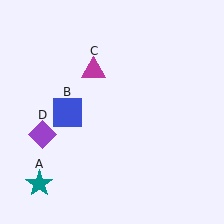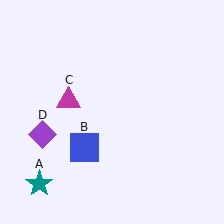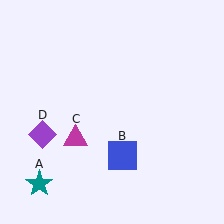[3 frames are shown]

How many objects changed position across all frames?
2 objects changed position: blue square (object B), magenta triangle (object C).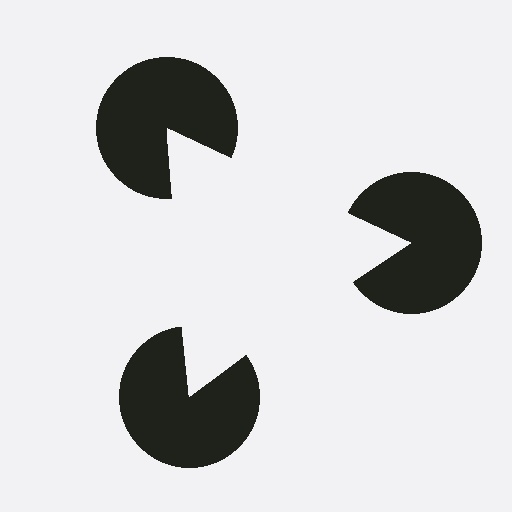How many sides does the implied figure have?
3 sides.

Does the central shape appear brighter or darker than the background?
It typically appears slightly brighter than the background, even though no actual brightness change is drawn.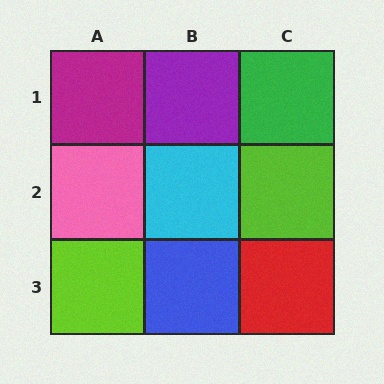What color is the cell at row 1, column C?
Green.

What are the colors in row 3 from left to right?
Lime, blue, red.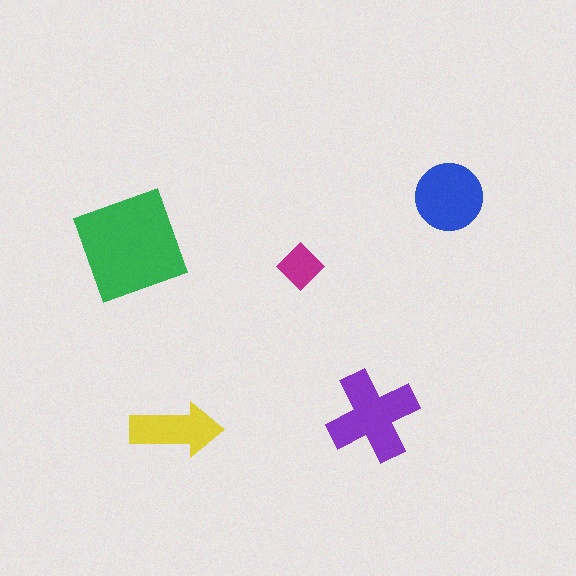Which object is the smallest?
The magenta diamond.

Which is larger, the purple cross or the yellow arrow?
The purple cross.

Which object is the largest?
The green square.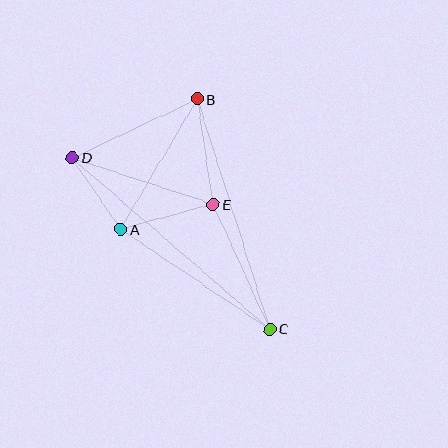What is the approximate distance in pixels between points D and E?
The distance between D and E is approximately 149 pixels.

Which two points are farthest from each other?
Points C and D are farthest from each other.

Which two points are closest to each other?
Points A and D are closest to each other.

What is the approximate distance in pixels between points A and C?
The distance between A and C is approximately 180 pixels.